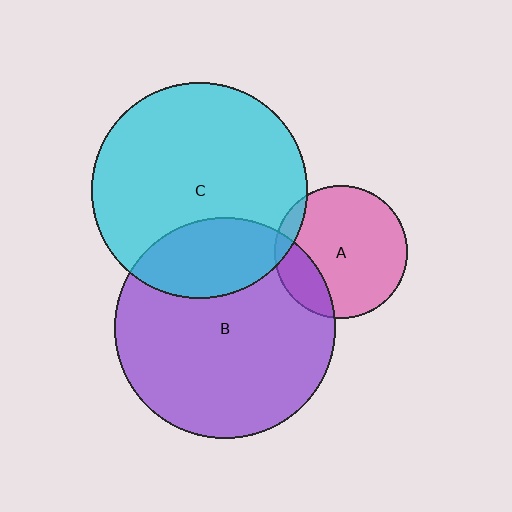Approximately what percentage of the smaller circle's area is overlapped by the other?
Approximately 25%.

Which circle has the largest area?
Circle B (purple).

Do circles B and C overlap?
Yes.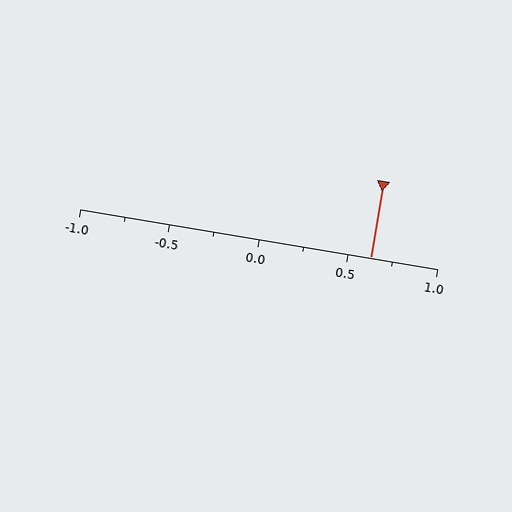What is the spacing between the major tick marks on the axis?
The major ticks are spaced 0.5 apart.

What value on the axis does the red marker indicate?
The marker indicates approximately 0.62.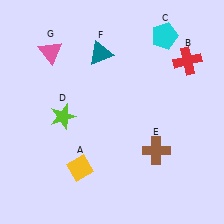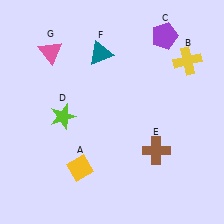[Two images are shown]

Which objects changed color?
B changed from red to yellow. C changed from cyan to purple.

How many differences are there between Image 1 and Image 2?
There are 2 differences between the two images.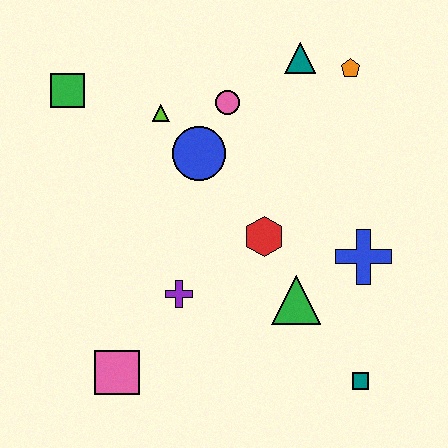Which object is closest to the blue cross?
The green triangle is closest to the blue cross.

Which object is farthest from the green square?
The teal square is farthest from the green square.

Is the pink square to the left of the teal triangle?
Yes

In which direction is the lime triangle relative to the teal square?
The lime triangle is above the teal square.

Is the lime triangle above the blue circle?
Yes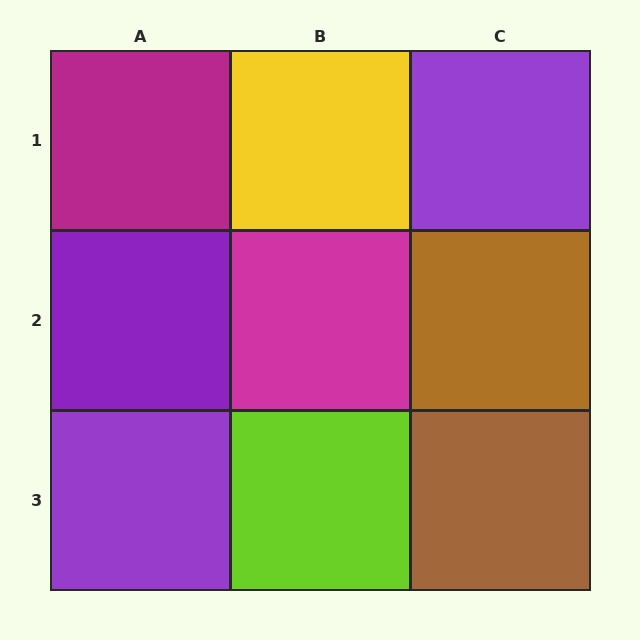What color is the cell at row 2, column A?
Purple.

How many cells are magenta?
2 cells are magenta.